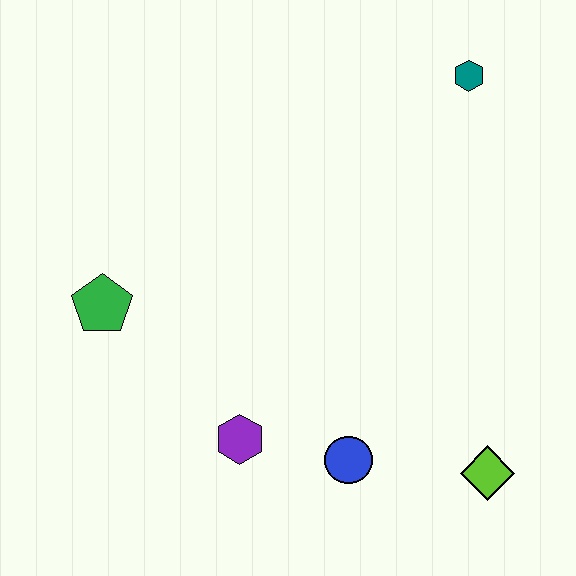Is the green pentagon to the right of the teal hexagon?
No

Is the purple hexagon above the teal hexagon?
No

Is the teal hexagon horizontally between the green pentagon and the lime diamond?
Yes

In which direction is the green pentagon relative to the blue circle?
The green pentagon is to the left of the blue circle.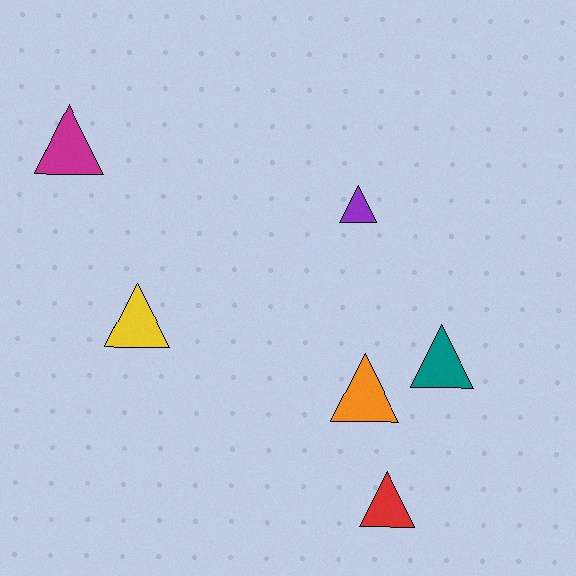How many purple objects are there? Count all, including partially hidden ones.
There is 1 purple object.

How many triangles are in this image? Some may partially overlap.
There are 6 triangles.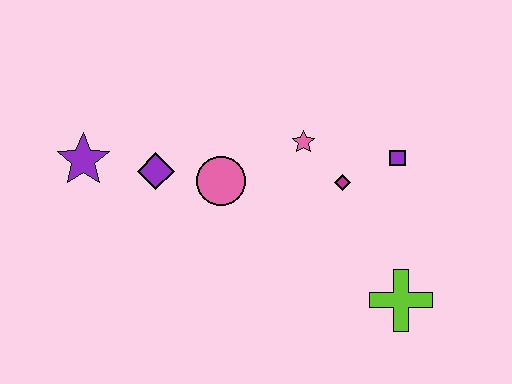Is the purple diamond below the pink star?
Yes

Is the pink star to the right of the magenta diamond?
No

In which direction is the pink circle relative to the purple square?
The pink circle is to the left of the purple square.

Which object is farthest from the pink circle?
The lime cross is farthest from the pink circle.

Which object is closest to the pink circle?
The purple diamond is closest to the pink circle.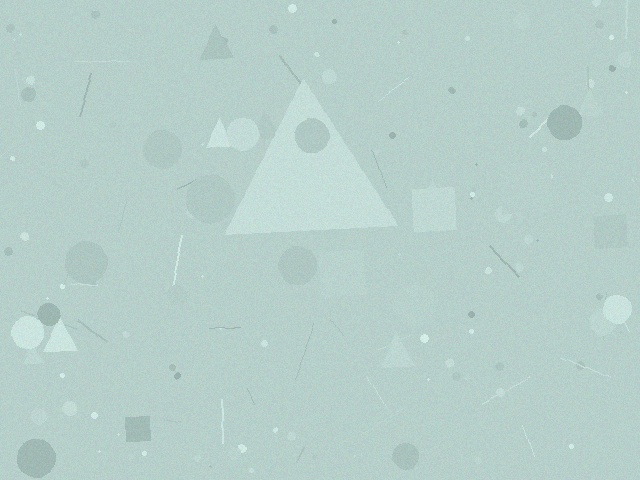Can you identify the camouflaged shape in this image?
The camouflaged shape is a triangle.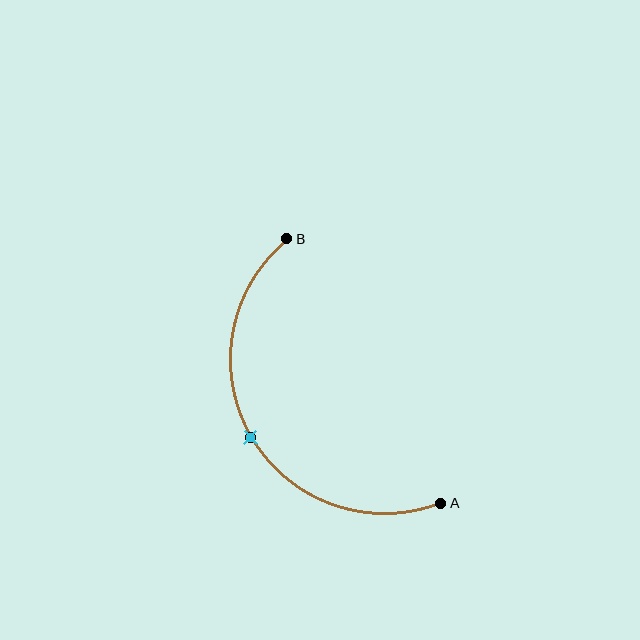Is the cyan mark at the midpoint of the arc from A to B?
Yes. The cyan mark lies on the arc at equal arc-length from both A and B — it is the arc midpoint.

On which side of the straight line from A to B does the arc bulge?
The arc bulges to the left of the straight line connecting A and B.